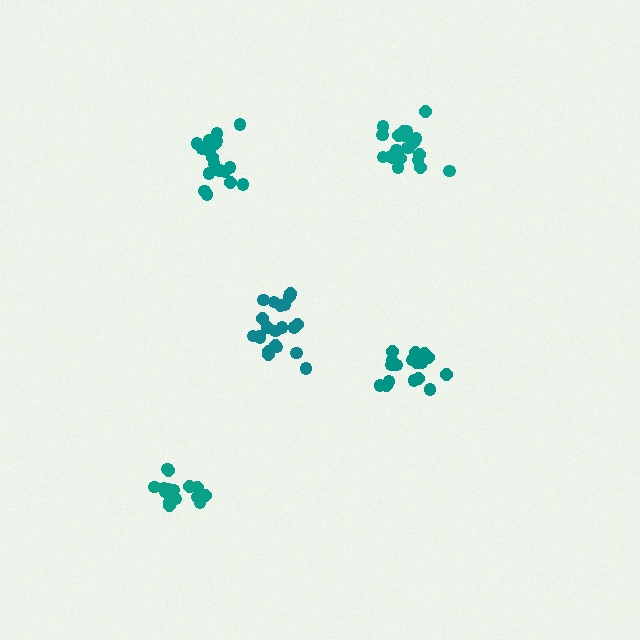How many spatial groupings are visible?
There are 5 spatial groupings.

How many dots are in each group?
Group 1: 17 dots, Group 2: 21 dots, Group 3: 21 dots, Group 4: 20 dots, Group 5: 15 dots (94 total).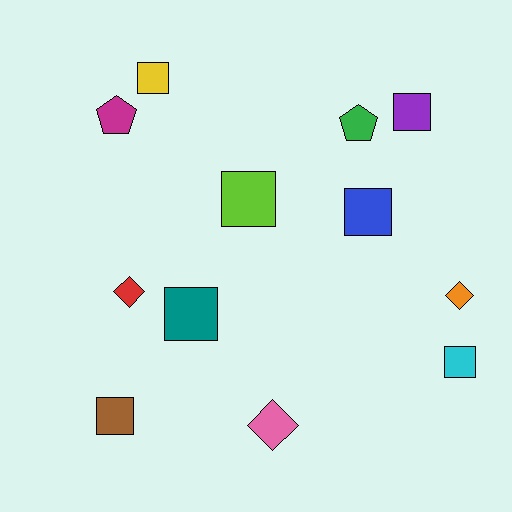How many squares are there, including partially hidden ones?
There are 7 squares.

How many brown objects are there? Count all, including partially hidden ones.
There is 1 brown object.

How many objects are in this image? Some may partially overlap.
There are 12 objects.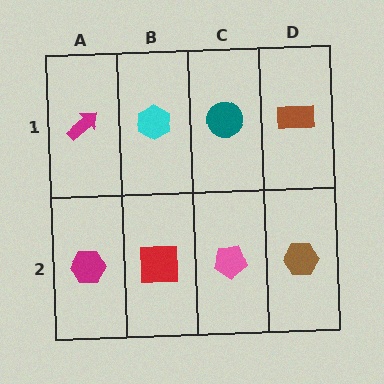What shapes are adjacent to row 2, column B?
A cyan hexagon (row 1, column B), a magenta hexagon (row 2, column A), a pink pentagon (row 2, column C).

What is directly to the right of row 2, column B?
A pink pentagon.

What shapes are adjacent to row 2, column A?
A magenta arrow (row 1, column A), a red square (row 2, column B).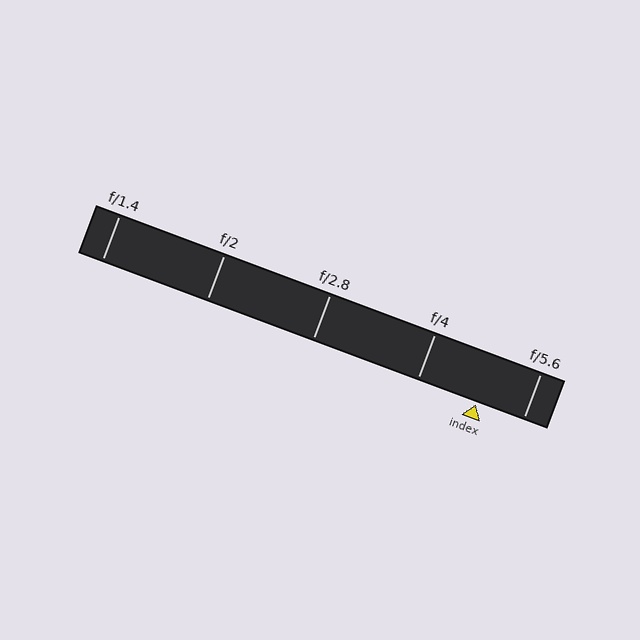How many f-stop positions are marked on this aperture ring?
There are 5 f-stop positions marked.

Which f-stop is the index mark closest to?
The index mark is closest to f/5.6.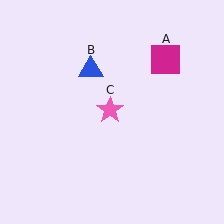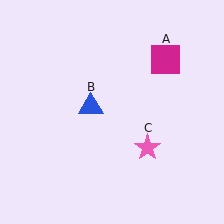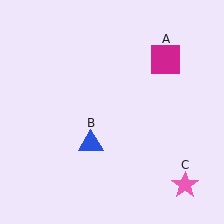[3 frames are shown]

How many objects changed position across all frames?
2 objects changed position: blue triangle (object B), pink star (object C).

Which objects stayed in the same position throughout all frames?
Magenta square (object A) remained stationary.